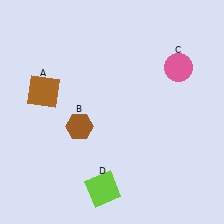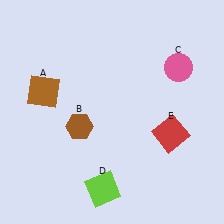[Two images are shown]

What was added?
A red square (E) was added in Image 2.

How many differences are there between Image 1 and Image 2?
There is 1 difference between the two images.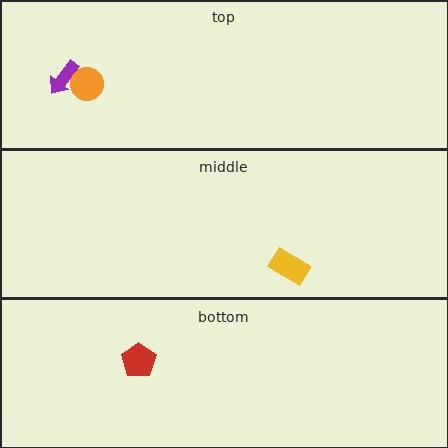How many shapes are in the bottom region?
1.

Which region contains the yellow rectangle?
The middle region.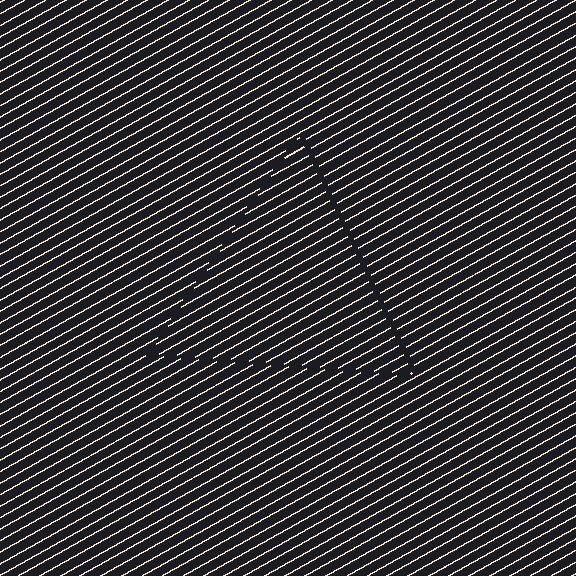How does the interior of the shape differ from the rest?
The interior of the shape contains the same grating, shifted by half a period — the contour is defined by the phase discontinuity where line-ends from the inner and outer gratings abut.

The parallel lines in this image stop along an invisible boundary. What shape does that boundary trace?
An illusory triangle. The interior of the shape contains the same grating, shifted by half a period — the contour is defined by the phase discontinuity where line-ends from the inner and outer gratings abut.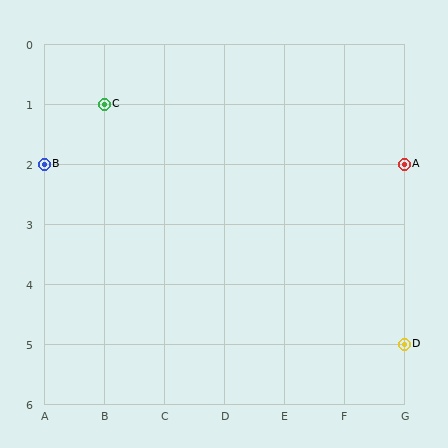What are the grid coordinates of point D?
Point D is at grid coordinates (G, 5).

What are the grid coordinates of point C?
Point C is at grid coordinates (B, 1).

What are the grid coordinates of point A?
Point A is at grid coordinates (G, 2).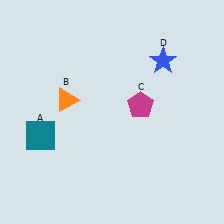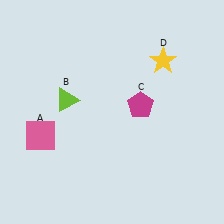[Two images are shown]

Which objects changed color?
A changed from teal to pink. B changed from orange to lime. D changed from blue to yellow.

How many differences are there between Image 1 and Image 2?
There are 3 differences between the two images.